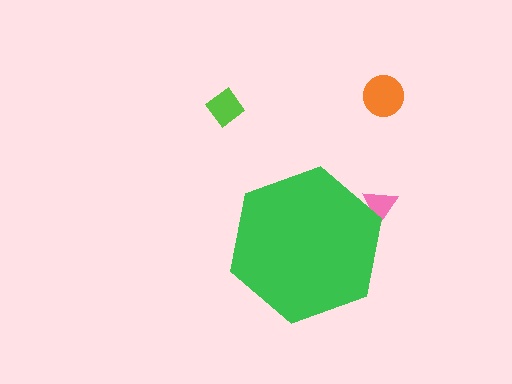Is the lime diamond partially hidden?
No, the lime diamond is fully visible.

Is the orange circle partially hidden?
No, the orange circle is fully visible.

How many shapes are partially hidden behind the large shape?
1 shape is partially hidden.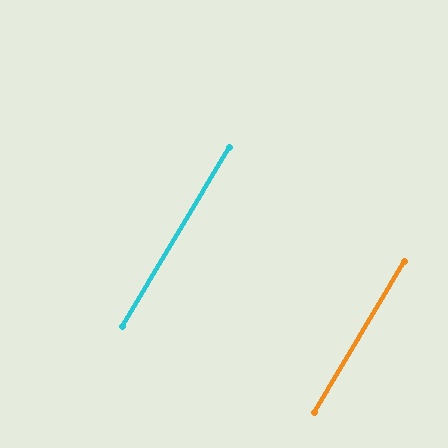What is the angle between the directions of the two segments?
Approximately 0 degrees.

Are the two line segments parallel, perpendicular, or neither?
Parallel — their directions differ by only 0.2°.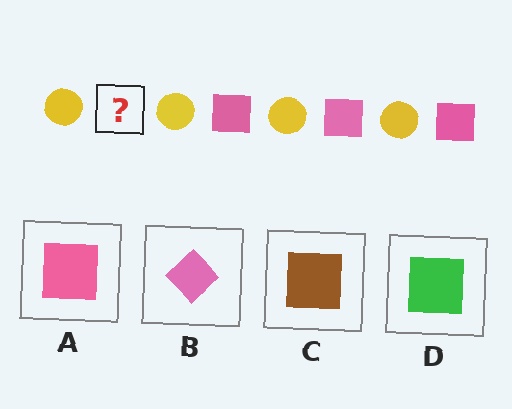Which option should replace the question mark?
Option A.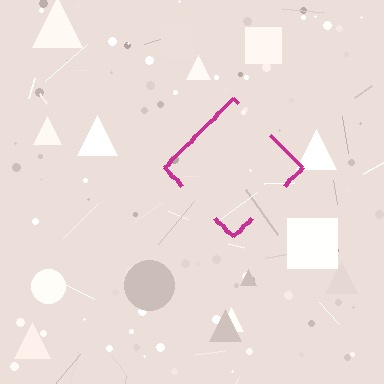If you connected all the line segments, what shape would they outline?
They would outline a diamond.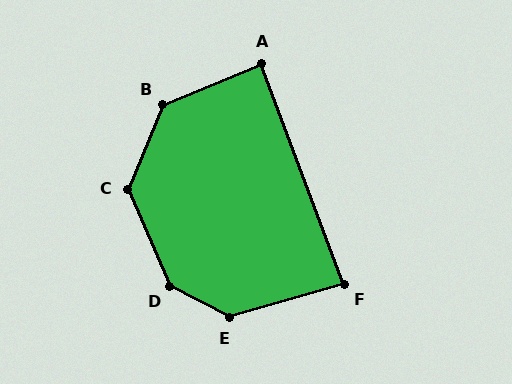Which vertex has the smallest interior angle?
F, at approximately 85 degrees.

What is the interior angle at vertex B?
Approximately 134 degrees (obtuse).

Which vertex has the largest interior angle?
D, at approximately 140 degrees.